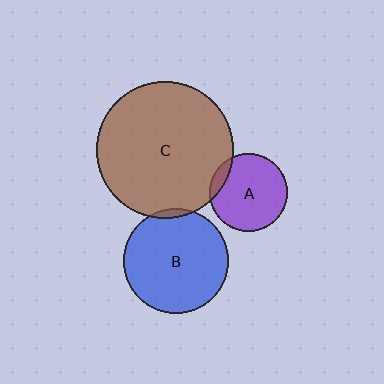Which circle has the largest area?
Circle C (brown).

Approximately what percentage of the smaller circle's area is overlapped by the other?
Approximately 5%.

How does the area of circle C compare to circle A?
Approximately 3.1 times.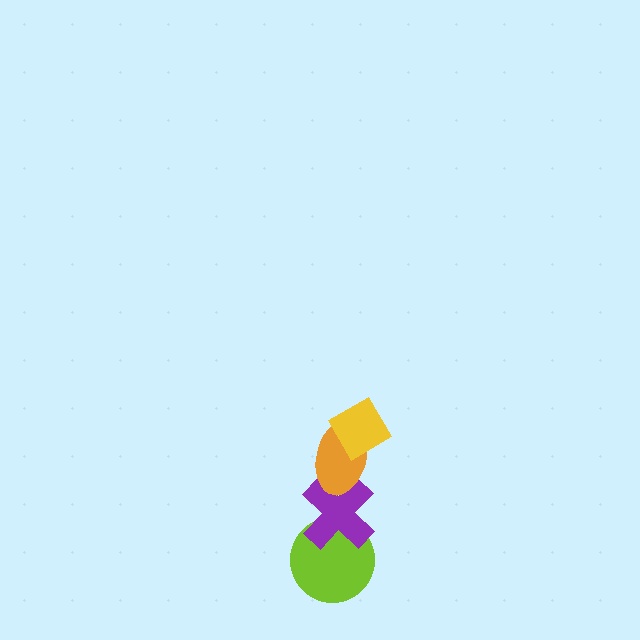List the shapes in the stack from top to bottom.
From top to bottom: the yellow diamond, the orange ellipse, the purple cross, the lime circle.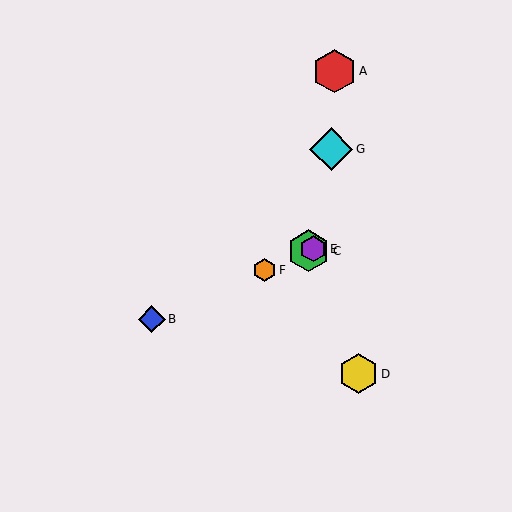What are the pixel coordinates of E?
Object E is at (313, 249).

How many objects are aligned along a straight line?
4 objects (B, C, E, F) are aligned along a straight line.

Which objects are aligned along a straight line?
Objects B, C, E, F are aligned along a straight line.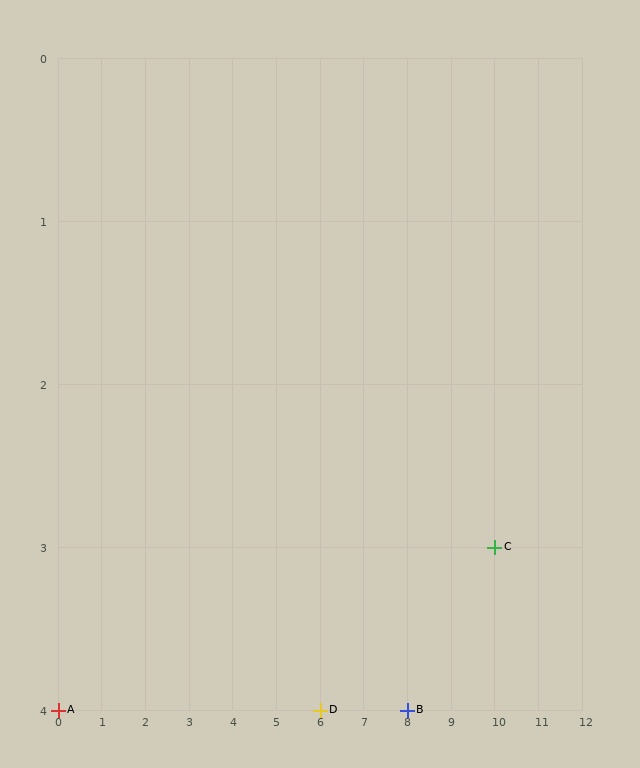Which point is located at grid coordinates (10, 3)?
Point C is at (10, 3).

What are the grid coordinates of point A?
Point A is at grid coordinates (0, 4).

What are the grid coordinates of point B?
Point B is at grid coordinates (8, 4).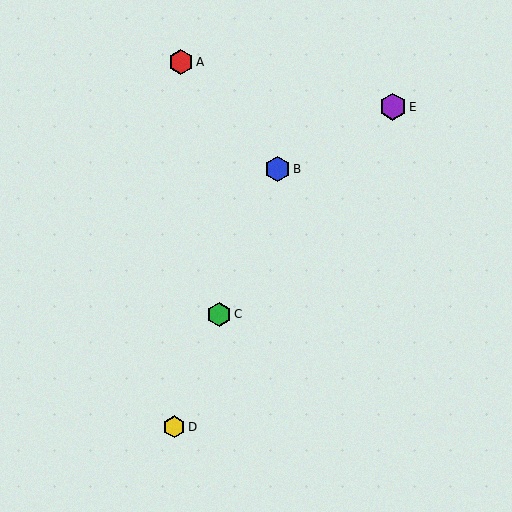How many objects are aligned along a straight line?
3 objects (B, C, D) are aligned along a straight line.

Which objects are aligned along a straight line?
Objects B, C, D are aligned along a straight line.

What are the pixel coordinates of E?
Object E is at (393, 107).